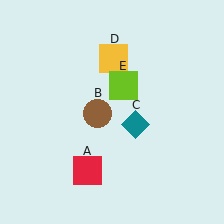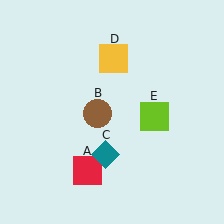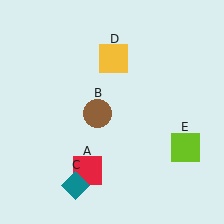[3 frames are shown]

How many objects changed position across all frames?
2 objects changed position: teal diamond (object C), lime square (object E).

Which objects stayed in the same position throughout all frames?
Red square (object A) and brown circle (object B) and yellow square (object D) remained stationary.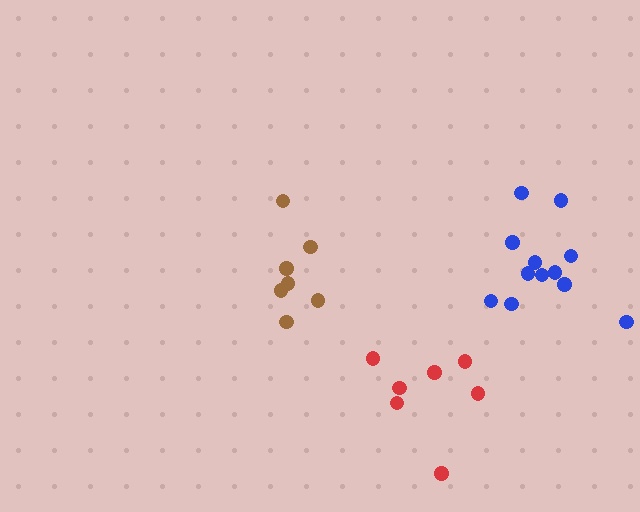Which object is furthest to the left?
The brown cluster is leftmost.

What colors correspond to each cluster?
The clusters are colored: red, brown, blue.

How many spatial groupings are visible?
There are 3 spatial groupings.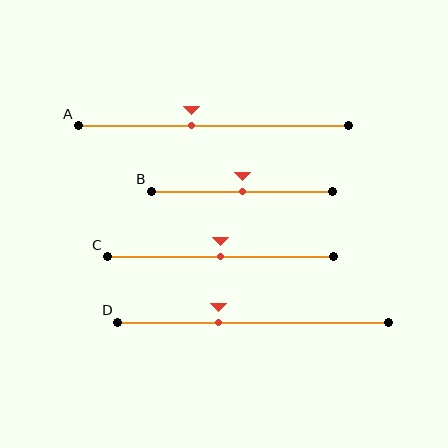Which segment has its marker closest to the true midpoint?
Segment B has its marker closest to the true midpoint.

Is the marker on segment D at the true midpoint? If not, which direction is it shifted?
No, the marker on segment D is shifted to the left by about 12% of the segment length.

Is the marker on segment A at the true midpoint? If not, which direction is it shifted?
No, the marker on segment A is shifted to the left by about 8% of the segment length.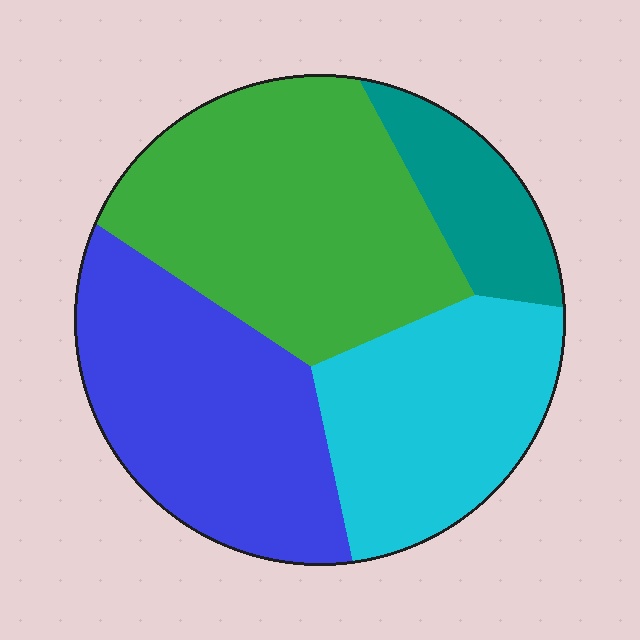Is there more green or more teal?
Green.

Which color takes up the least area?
Teal, at roughly 10%.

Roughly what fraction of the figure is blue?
Blue covers 30% of the figure.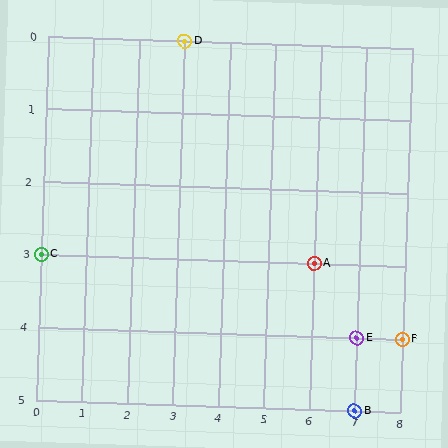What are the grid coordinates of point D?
Point D is at grid coordinates (3, 0).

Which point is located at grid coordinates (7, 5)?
Point B is at (7, 5).